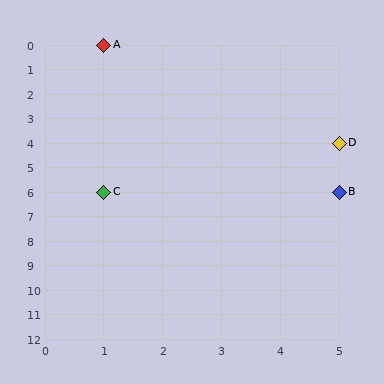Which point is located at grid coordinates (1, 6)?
Point C is at (1, 6).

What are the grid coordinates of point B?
Point B is at grid coordinates (5, 6).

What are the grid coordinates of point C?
Point C is at grid coordinates (1, 6).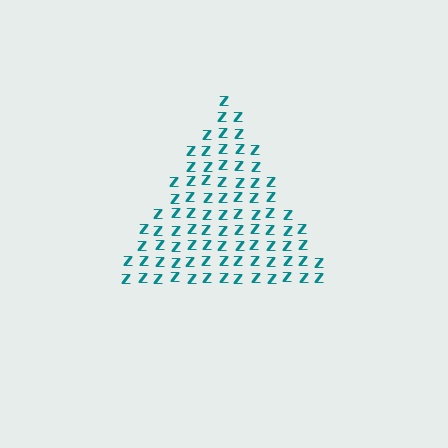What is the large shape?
The large shape is a triangle.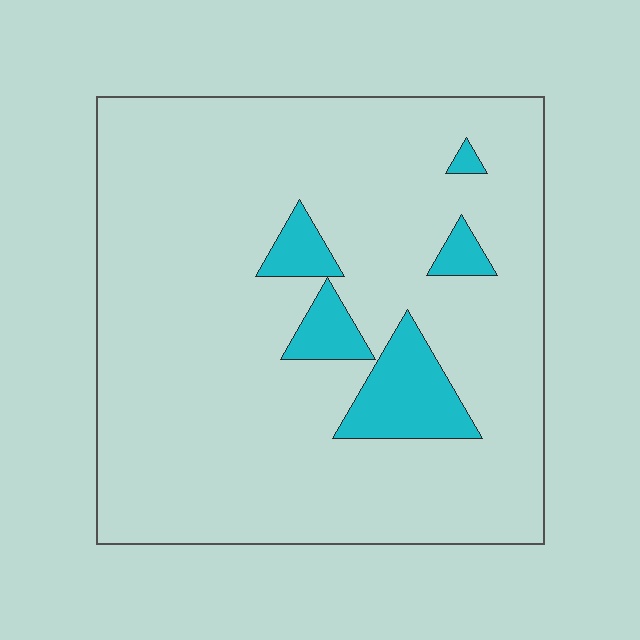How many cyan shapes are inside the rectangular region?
5.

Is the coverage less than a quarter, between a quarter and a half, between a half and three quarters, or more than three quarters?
Less than a quarter.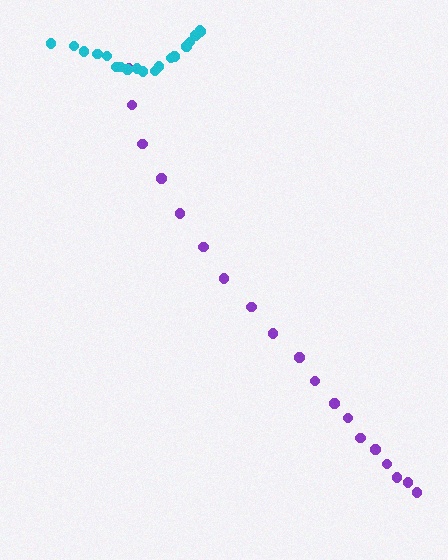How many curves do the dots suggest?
There are 2 distinct paths.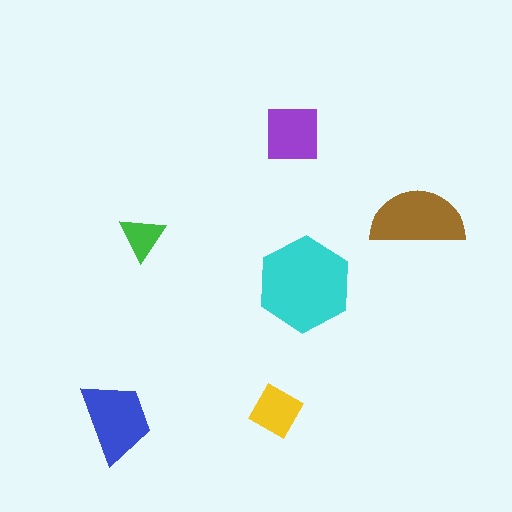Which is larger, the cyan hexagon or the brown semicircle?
The cyan hexagon.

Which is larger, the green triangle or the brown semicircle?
The brown semicircle.